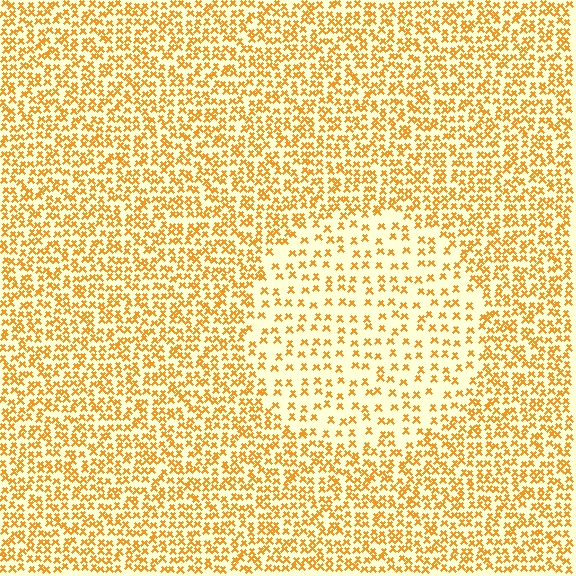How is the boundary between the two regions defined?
The boundary is defined by a change in element density (approximately 2.1x ratio). All elements are the same color, size, and shape.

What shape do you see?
I see a circle.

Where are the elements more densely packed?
The elements are more densely packed outside the circle boundary.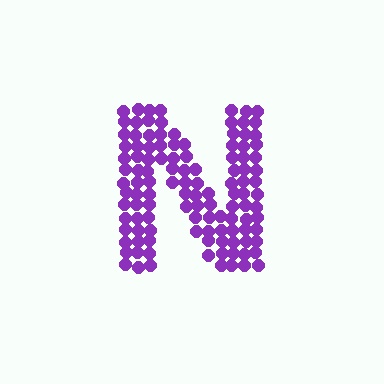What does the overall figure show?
The overall figure shows the letter N.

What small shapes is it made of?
It is made of small circles.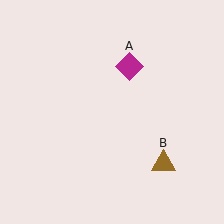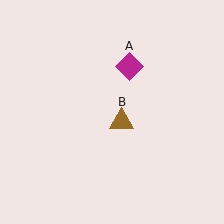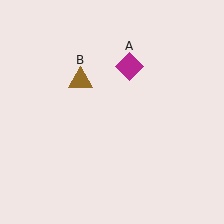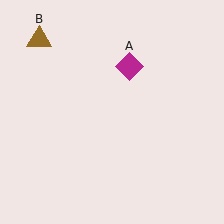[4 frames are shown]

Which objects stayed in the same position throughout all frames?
Magenta diamond (object A) remained stationary.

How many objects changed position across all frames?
1 object changed position: brown triangle (object B).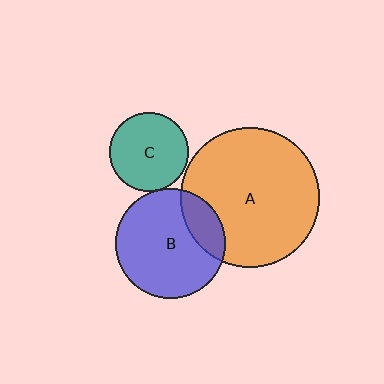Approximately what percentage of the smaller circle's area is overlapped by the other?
Approximately 20%.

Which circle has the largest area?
Circle A (orange).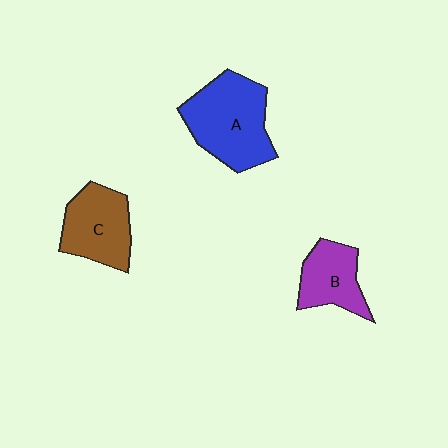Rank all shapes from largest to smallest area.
From largest to smallest: A (blue), C (brown), B (purple).